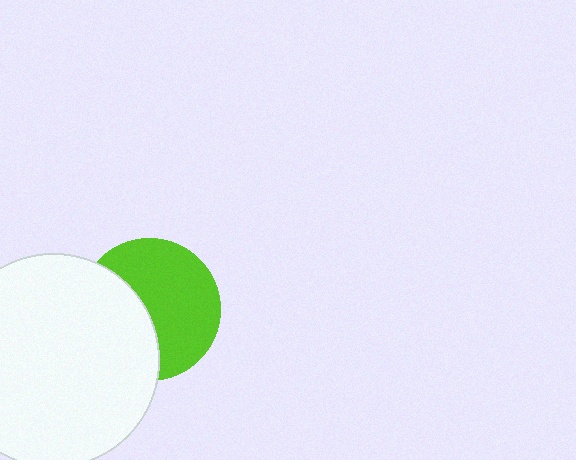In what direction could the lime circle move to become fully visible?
The lime circle could move right. That would shift it out from behind the white circle entirely.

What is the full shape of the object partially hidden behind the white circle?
The partially hidden object is a lime circle.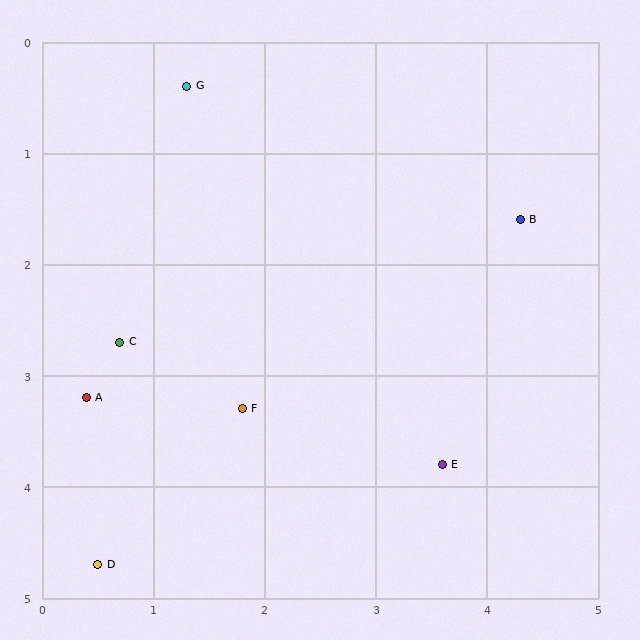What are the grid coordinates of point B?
Point B is at approximately (4.3, 1.6).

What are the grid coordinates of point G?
Point G is at approximately (1.3, 0.4).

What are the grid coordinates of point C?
Point C is at approximately (0.7, 2.7).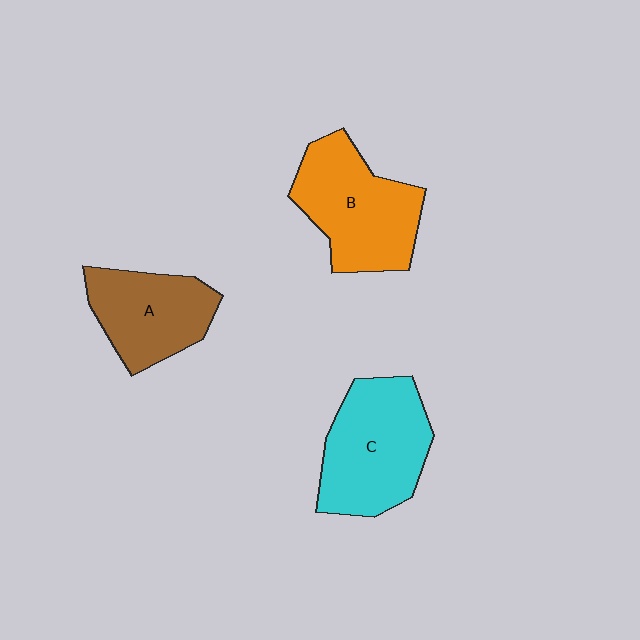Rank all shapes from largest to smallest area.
From largest to smallest: C (cyan), B (orange), A (brown).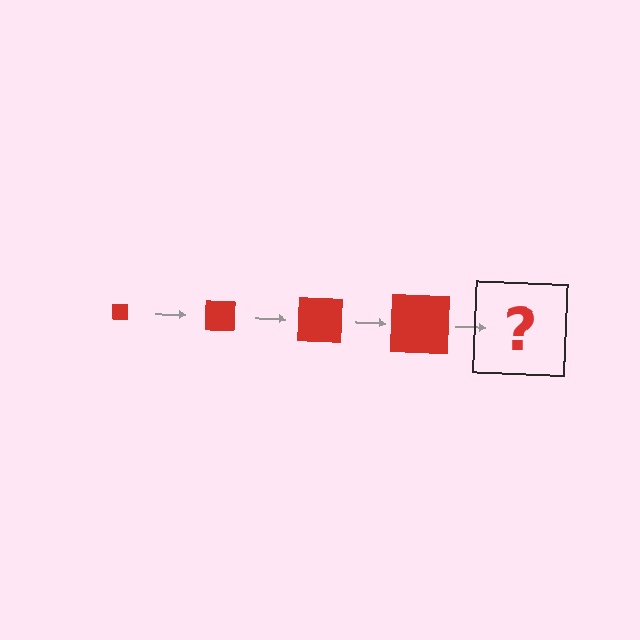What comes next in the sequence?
The next element should be a red square, larger than the previous one.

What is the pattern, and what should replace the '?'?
The pattern is that the square gets progressively larger each step. The '?' should be a red square, larger than the previous one.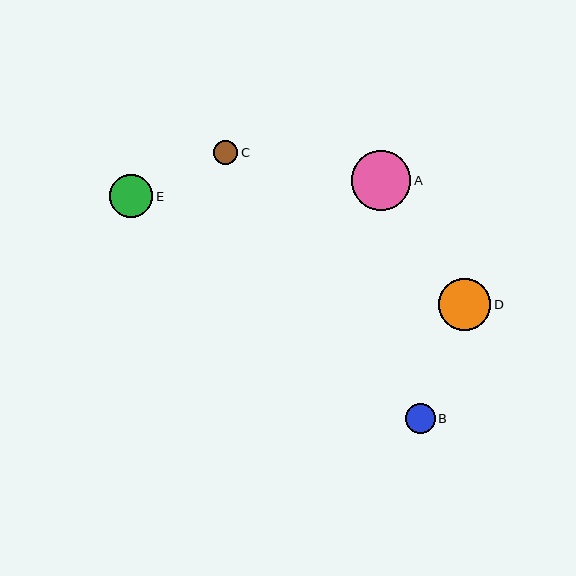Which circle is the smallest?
Circle C is the smallest with a size of approximately 24 pixels.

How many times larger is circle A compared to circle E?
Circle A is approximately 1.4 times the size of circle E.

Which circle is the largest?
Circle A is the largest with a size of approximately 59 pixels.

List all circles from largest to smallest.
From largest to smallest: A, D, E, B, C.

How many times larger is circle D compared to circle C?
Circle D is approximately 2.2 times the size of circle C.